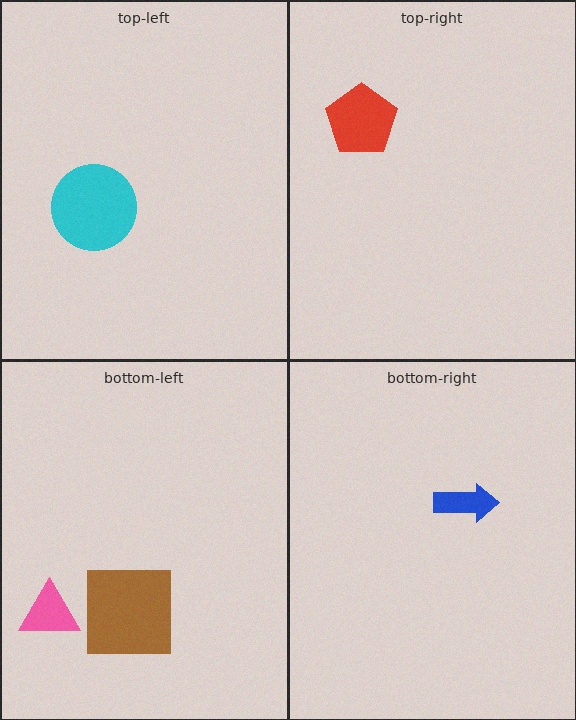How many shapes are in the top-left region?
1.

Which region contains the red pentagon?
The top-right region.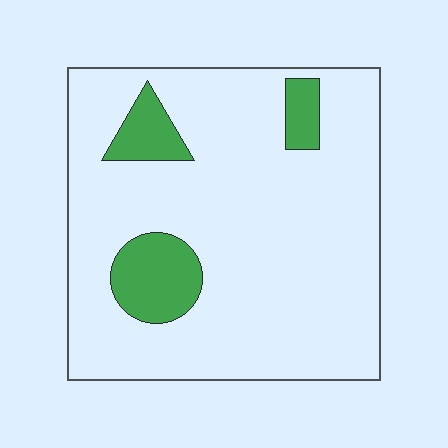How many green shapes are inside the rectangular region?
3.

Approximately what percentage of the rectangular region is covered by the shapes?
Approximately 15%.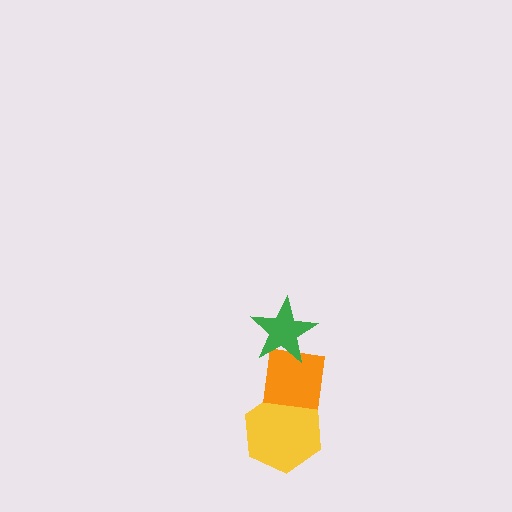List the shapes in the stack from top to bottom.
From top to bottom: the green star, the orange square, the yellow hexagon.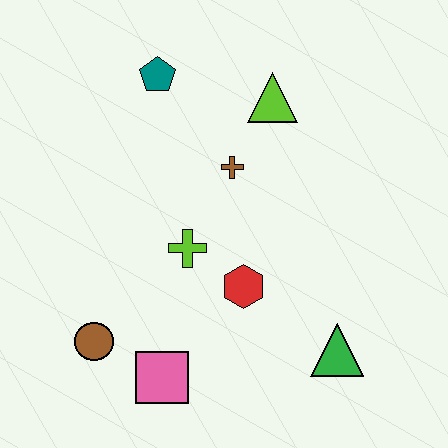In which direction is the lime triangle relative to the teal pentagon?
The lime triangle is to the right of the teal pentagon.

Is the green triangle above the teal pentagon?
No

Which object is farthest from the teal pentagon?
The green triangle is farthest from the teal pentagon.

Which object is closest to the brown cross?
The lime triangle is closest to the brown cross.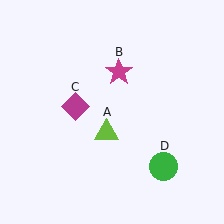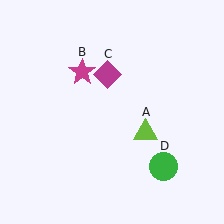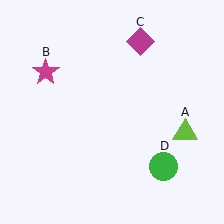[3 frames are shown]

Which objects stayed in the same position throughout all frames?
Green circle (object D) remained stationary.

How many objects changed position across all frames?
3 objects changed position: lime triangle (object A), magenta star (object B), magenta diamond (object C).